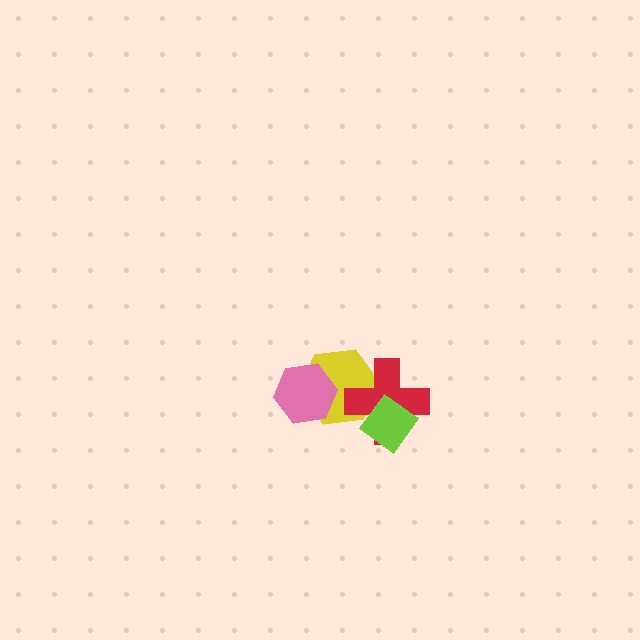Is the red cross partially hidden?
Yes, it is partially covered by another shape.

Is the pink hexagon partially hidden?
No, no other shape covers it.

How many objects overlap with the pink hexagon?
1 object overlaps with the pink hexagon.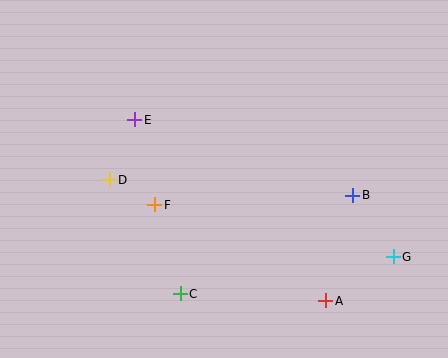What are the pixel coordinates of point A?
Point A is at (326, 301).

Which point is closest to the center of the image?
Point F at (155, 205) is closest to the center.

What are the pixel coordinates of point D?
Point D is at (109, 180).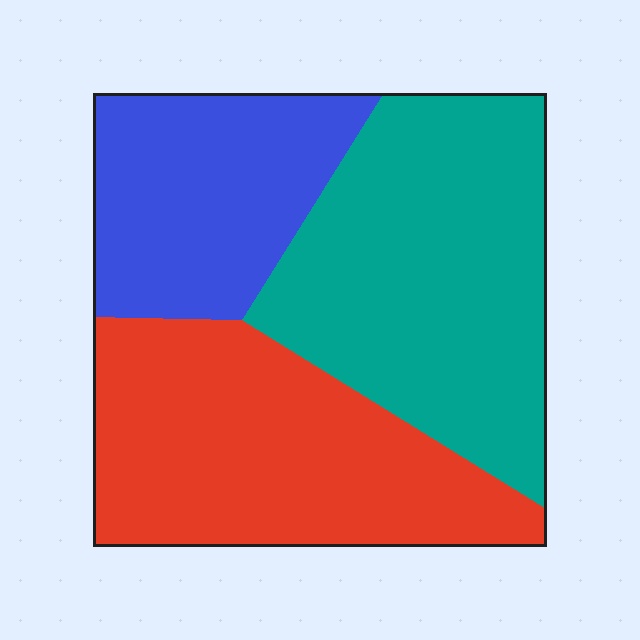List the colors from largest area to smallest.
From largest to smallest: teal, red, blue.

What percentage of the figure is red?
Red takes up about three eighths (3/8) of the figure.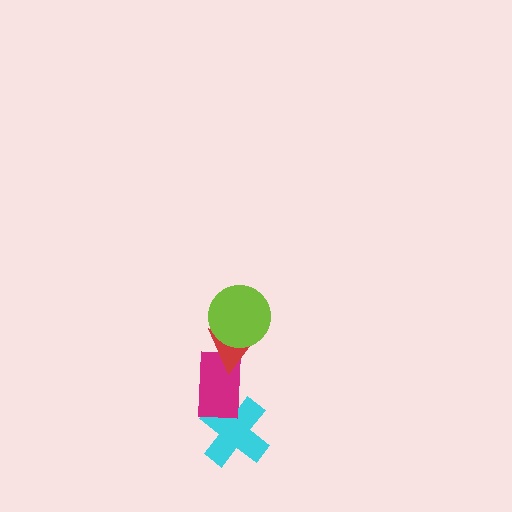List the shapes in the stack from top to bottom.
From top to bottom: the lime circle, the red triangle, the magenta rectangle, the cyan cross.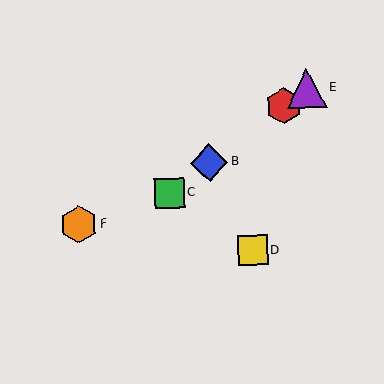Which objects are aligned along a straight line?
Objects A, B, C, E are aligned along a straight line.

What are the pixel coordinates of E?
Object E is at (306, 88).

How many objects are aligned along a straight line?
4 objects (A, B, C, E) are aligned along a straight line.